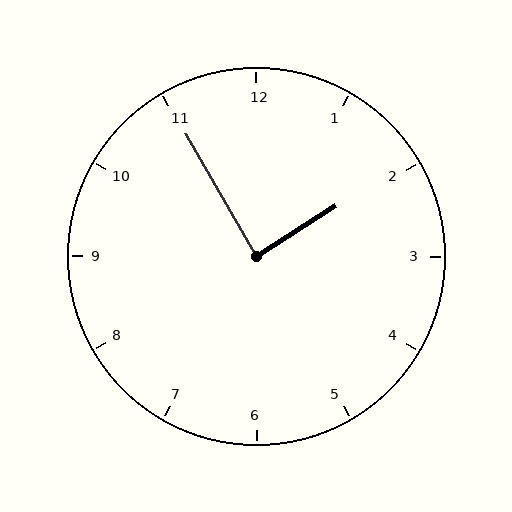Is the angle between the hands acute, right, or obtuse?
It is right.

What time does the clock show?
1:55.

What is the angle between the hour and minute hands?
Approximately 88 degrees.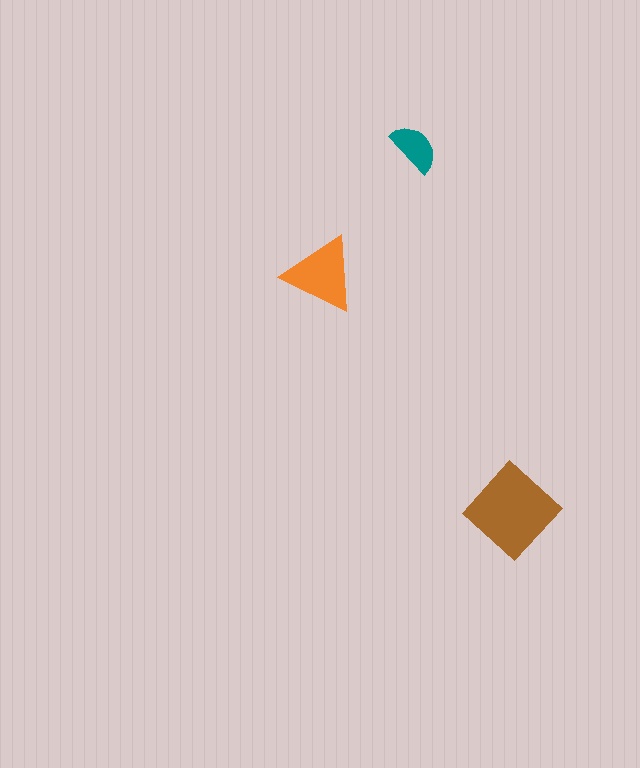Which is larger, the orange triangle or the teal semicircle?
The orange triangle.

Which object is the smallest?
The teal semicircle.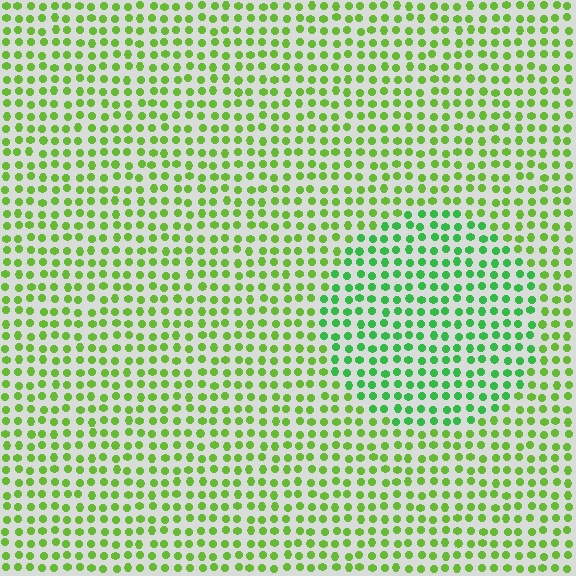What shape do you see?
I see a circle.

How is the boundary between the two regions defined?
The boundary is defined purely by a slight shift in hue (about 31 degrees). Spacing, size, and orientation are identical on both sides.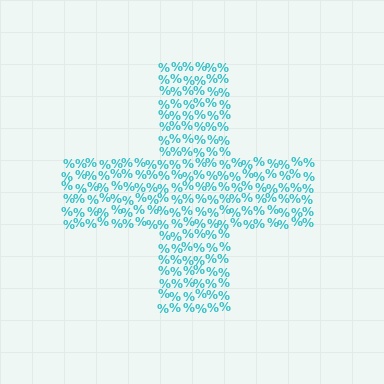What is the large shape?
The large shape is a cross.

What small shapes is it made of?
It is made of small percent signs.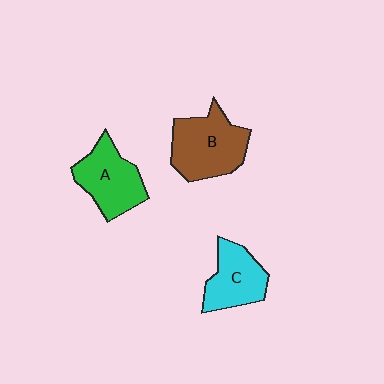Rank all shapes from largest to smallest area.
From largest to smallest: B (brown), A (green), C (cyan).